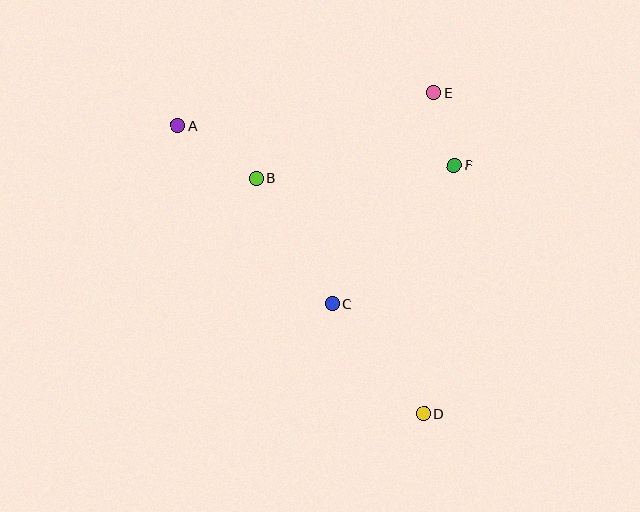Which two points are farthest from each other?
Points A and D are farthest from each other.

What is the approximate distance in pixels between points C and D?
The distance between C and D is approximately 142 pixels.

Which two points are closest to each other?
Points E and F are closest to each other.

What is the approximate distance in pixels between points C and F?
The distance between C and F is approximately 184 pixels.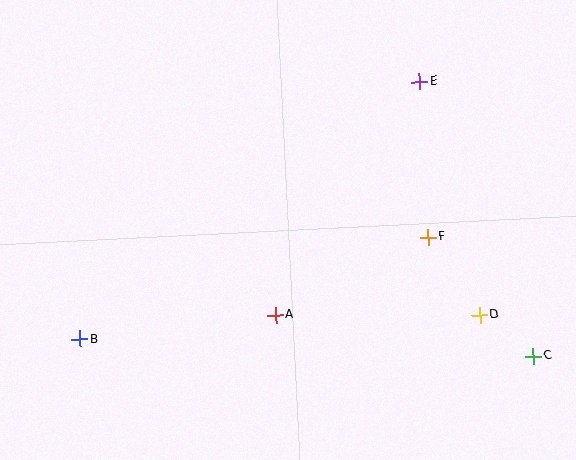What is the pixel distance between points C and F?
The distance between C and F is 159 pixels.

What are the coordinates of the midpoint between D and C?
The midpoint between D and C is at (506, 335).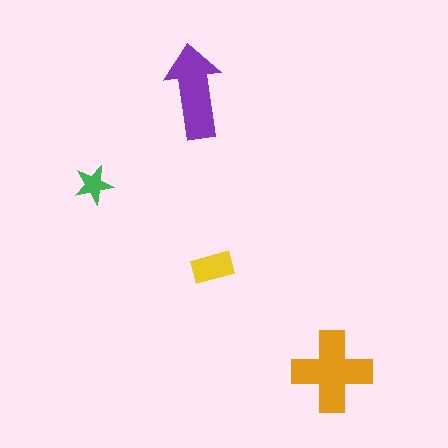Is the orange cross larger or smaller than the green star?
Larger.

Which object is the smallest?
The green star.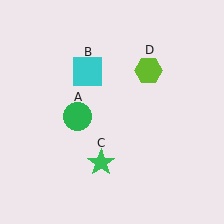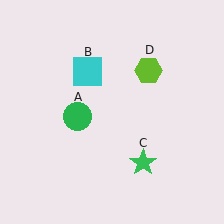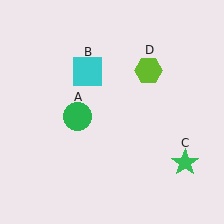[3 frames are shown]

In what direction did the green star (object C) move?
The green star (object C) moved right.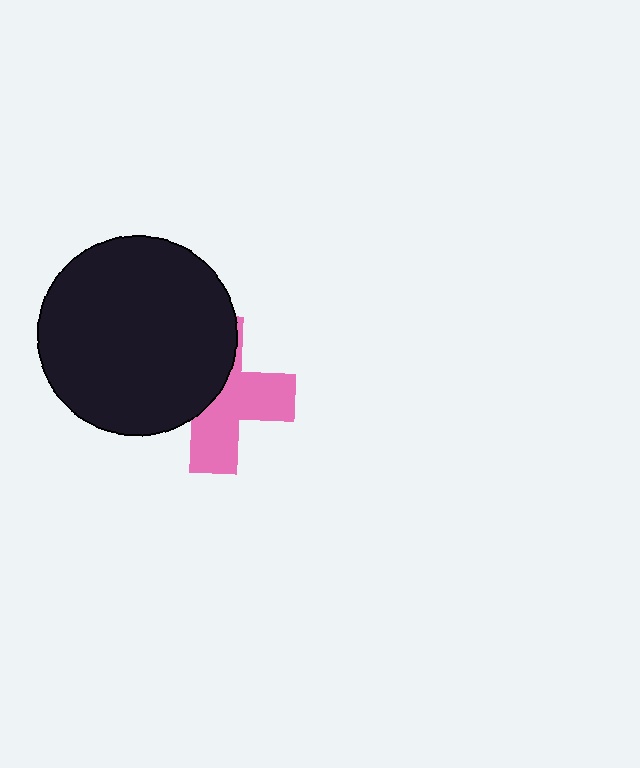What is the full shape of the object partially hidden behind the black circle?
The partially hidden object is a pink cross.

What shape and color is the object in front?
The object in front is a black circle.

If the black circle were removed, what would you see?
You would see the complete pink cross.